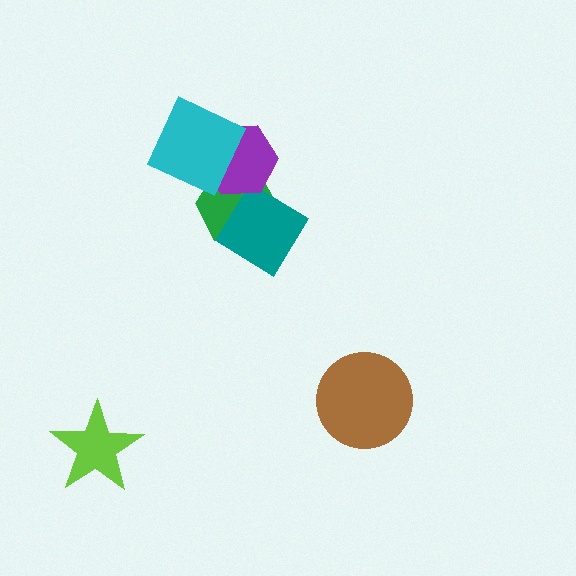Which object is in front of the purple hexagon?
The cyan square is in front of the purple hexagon.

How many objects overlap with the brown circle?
0 objects overlap with the brown circle.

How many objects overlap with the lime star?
0 objects overlap with the lime star.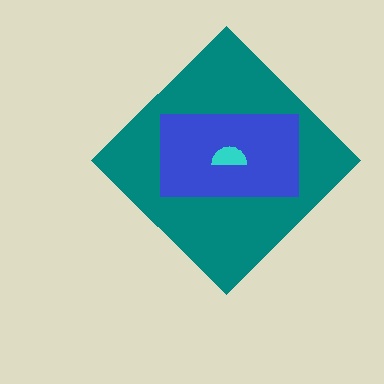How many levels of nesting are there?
3.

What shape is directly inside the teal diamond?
The blue rectangle.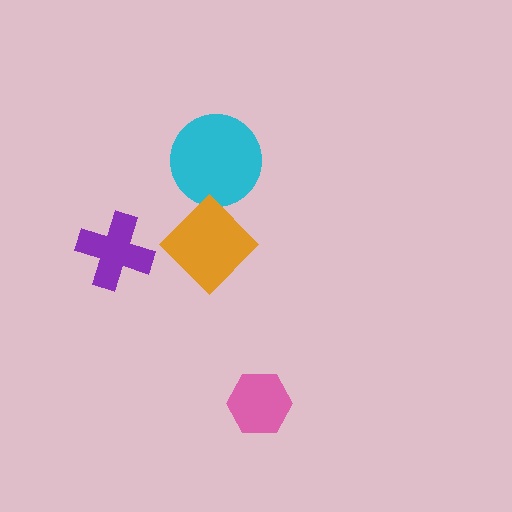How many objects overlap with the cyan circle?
1 object overlaps with the cyan circle.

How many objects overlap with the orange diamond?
1 object overlaps with the orange diamond.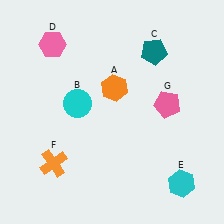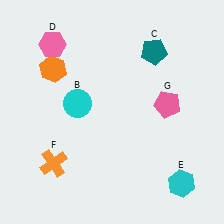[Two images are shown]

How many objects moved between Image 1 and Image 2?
1 object moved between the two images.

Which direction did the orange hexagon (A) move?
The orange hexagon (A) moved left.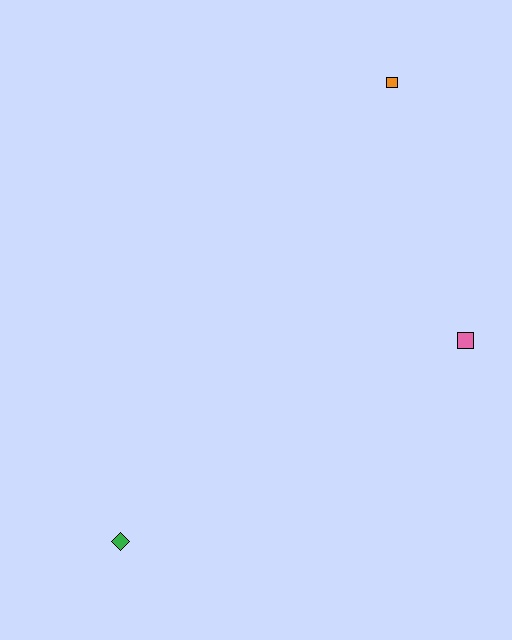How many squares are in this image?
There are 2 squares.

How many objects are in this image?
There are 3 objects.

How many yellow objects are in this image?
There are no yellow objects.